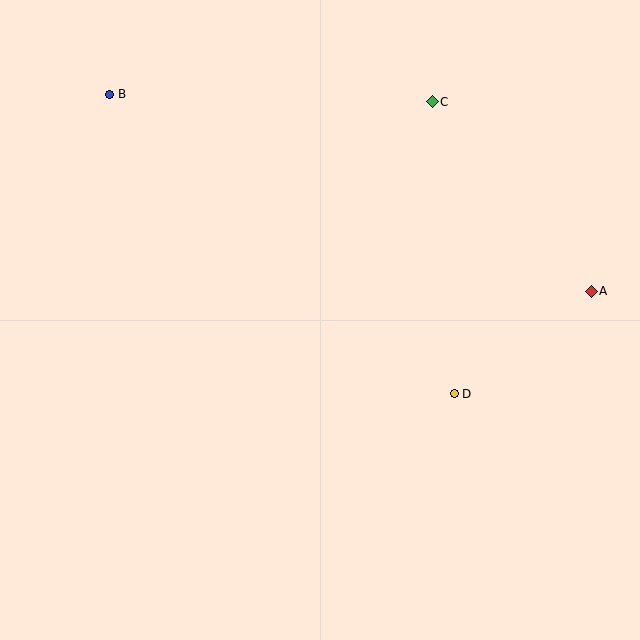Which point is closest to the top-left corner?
Point B is closest to the top-left corner.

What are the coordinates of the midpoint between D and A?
The midpoint between D and A is at (523, 342).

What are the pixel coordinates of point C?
Point C is at (432, 102).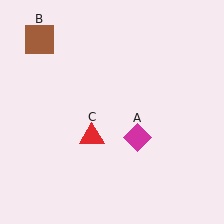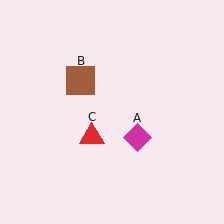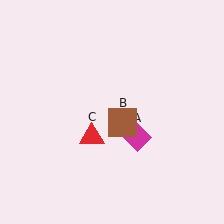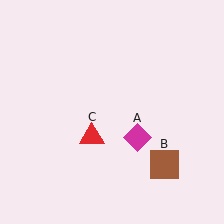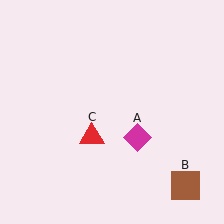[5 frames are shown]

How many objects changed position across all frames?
1 object changed position: brown square (object B).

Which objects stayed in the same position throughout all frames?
Magenta diamond (object A) and red triangle (object C) remained stationary.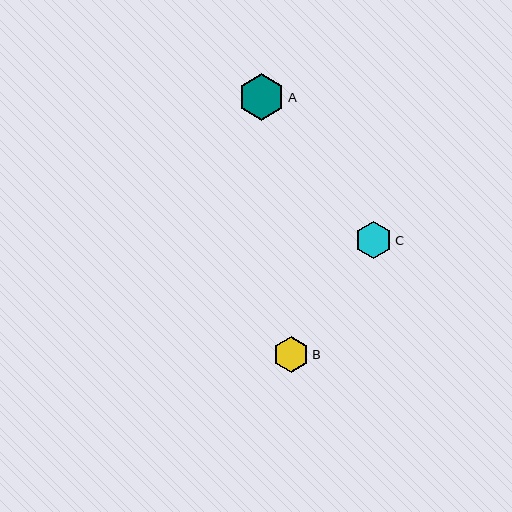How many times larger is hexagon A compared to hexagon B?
Hexagon A is approximately 1.3 times the size of hexagon B.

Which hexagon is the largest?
Hexagon A is the largest with a size of approximately 46 pixels.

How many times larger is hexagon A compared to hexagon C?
Hexagon A is approximately 1.3 times the size of hexagon C.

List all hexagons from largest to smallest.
From largest to smallest: A, C, B.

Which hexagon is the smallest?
Hexagon B is the smallest with a size of approximately 36 pixels.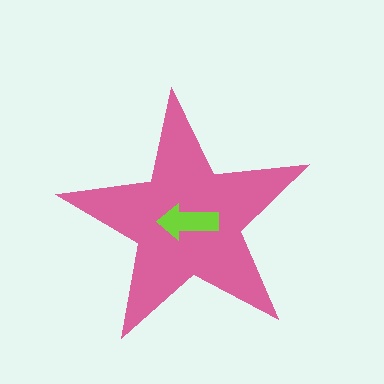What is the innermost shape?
The lime arrow.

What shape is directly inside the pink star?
The lime arrow.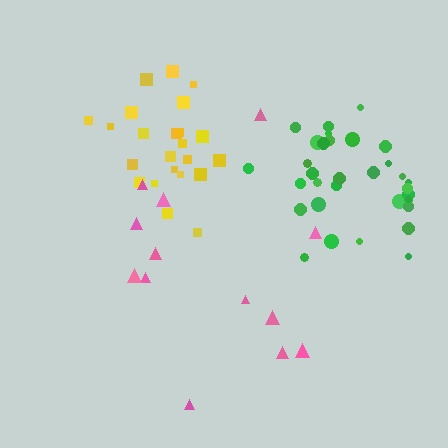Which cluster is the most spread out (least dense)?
Pink.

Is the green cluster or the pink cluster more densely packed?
Green.